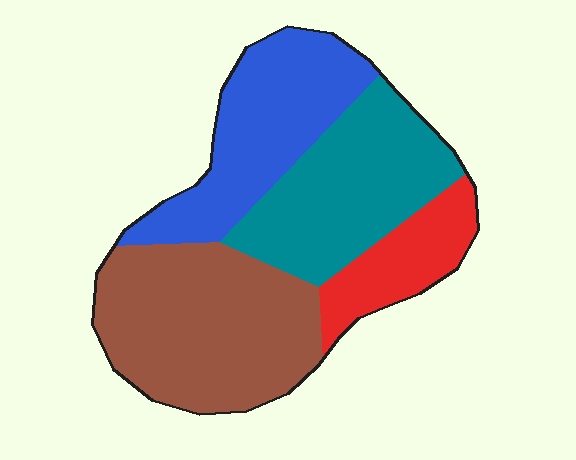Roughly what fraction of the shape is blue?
Blue covers around 25% of the shape.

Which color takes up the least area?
Red, at roughly 15%.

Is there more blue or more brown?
Brown.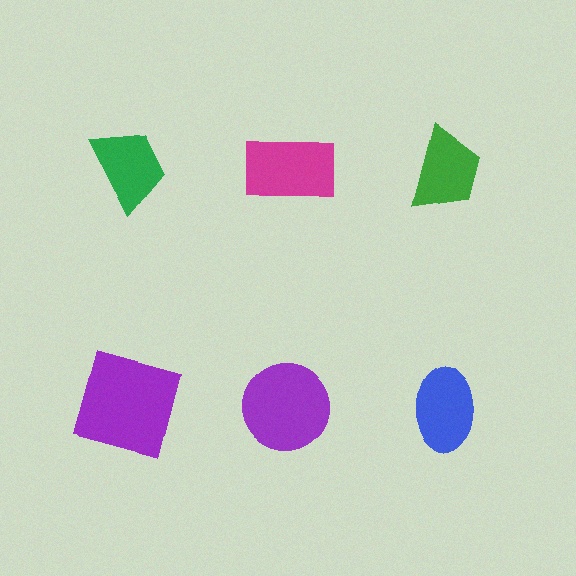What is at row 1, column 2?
A magenta rectangle.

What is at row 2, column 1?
A purple square.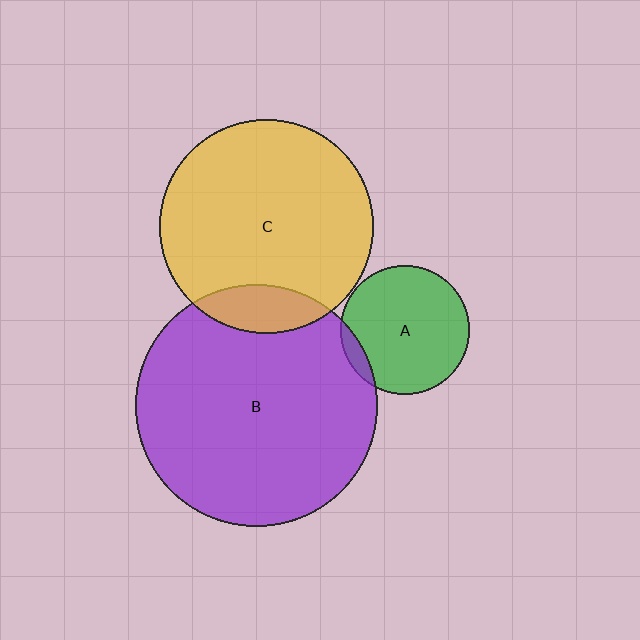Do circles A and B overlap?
Yes.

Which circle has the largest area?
Circle B (purple).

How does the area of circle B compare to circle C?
Approximately 1.3 times.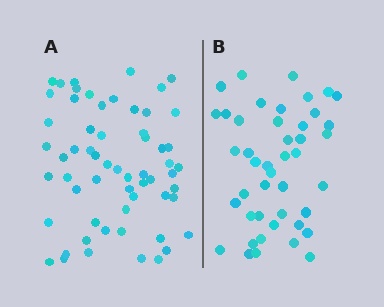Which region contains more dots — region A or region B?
Region A (the left region) has more dots.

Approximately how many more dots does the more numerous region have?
Region A has approximately 15 more dots than region B.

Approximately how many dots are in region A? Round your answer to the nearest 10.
About 60 dots.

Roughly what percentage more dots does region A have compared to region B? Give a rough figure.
About 35% more.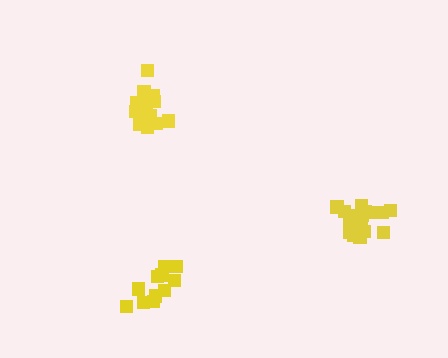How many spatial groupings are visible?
There are 3 spatial groupings.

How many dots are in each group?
Group 1: 11 dots, Group 2: 15 dots, Group 3: 17 dots (43 total).